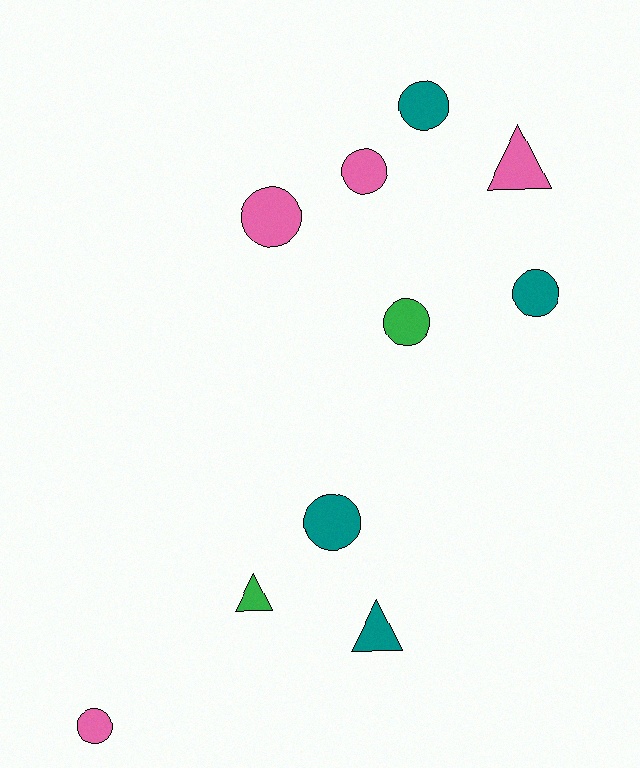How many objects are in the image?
There are 10 objects.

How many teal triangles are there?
There is 1 teal triangle.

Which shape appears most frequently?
Circle, with 7 objects.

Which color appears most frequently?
Teal, with 4 objects.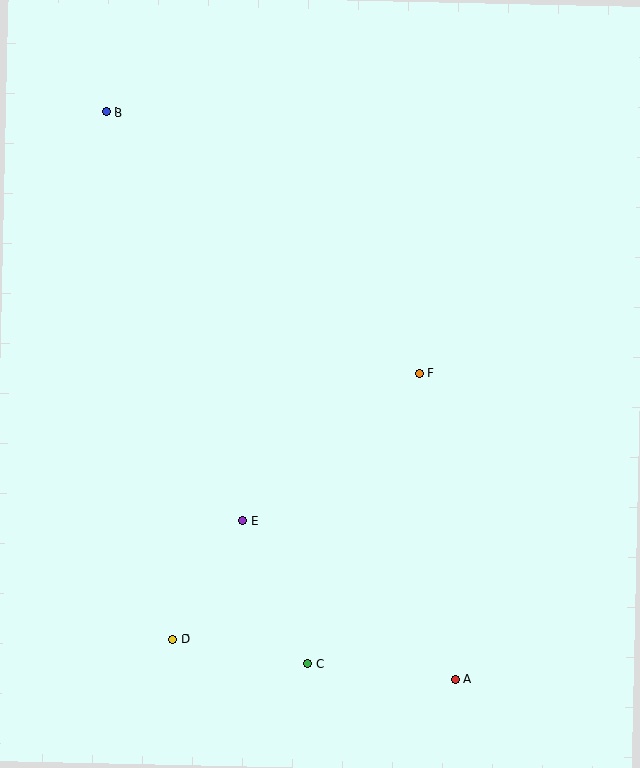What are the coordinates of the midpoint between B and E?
The midpoint between B and E is at (174, 316).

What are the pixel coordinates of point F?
Point F is at (420, 373).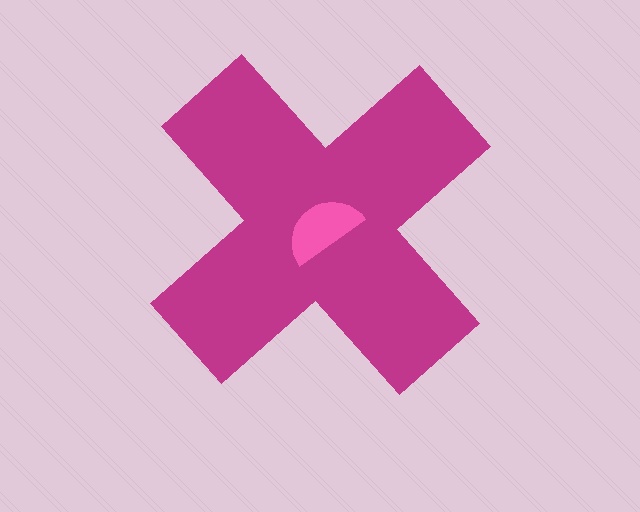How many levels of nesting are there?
2.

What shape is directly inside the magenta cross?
The pink semicircle.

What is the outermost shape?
The magenta cross.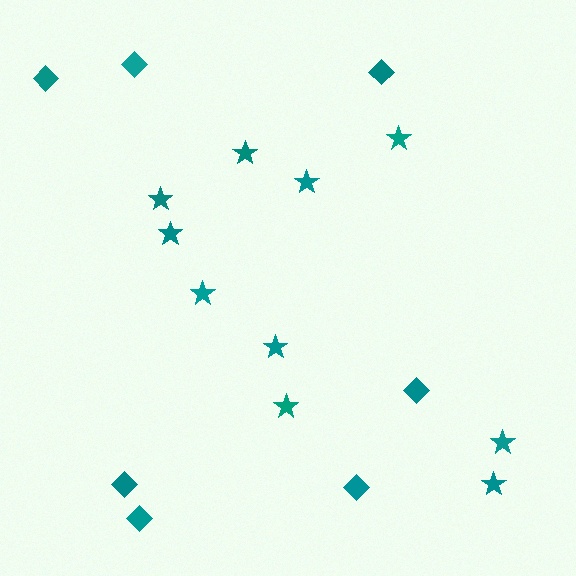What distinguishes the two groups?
There are 2 groups: one group of stars (10) and one group of diamonds (7).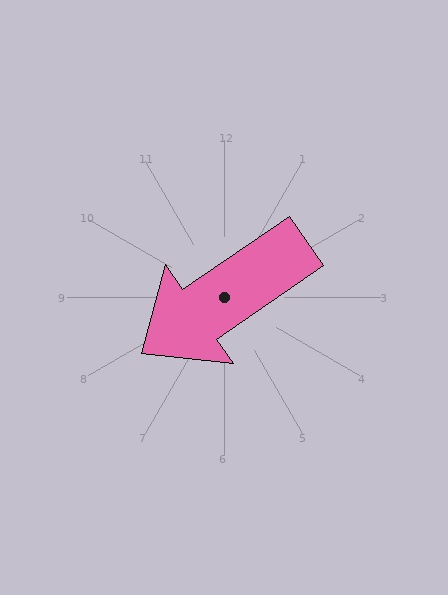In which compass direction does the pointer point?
Southwest.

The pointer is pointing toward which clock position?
Roughly 8 o'clock.